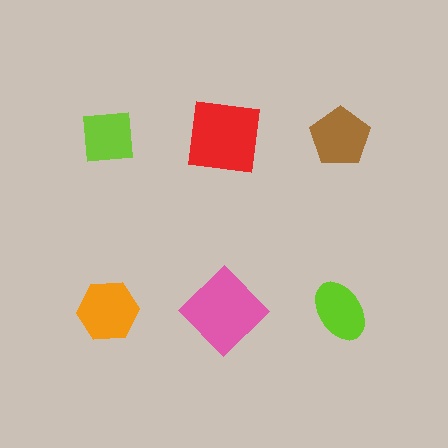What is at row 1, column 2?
A red square.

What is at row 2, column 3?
A lime ellipse.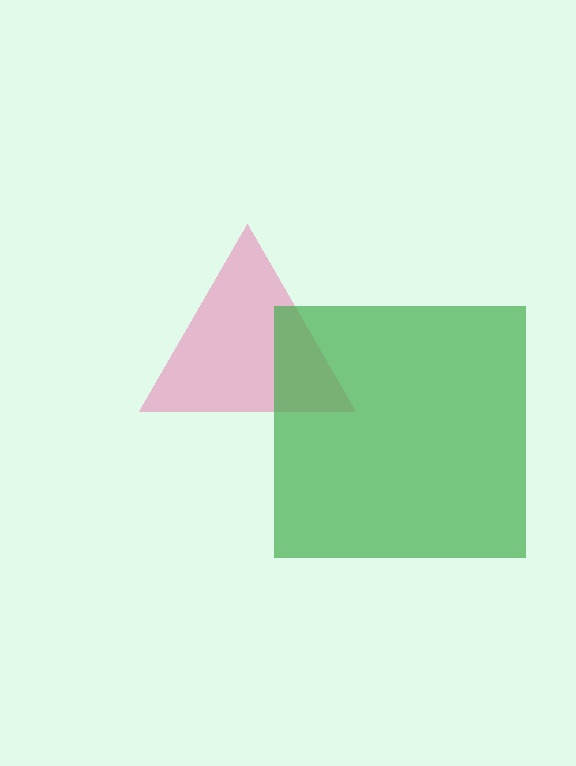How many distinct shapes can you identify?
There are 2 distinct shapes: a pink triangle, a green square.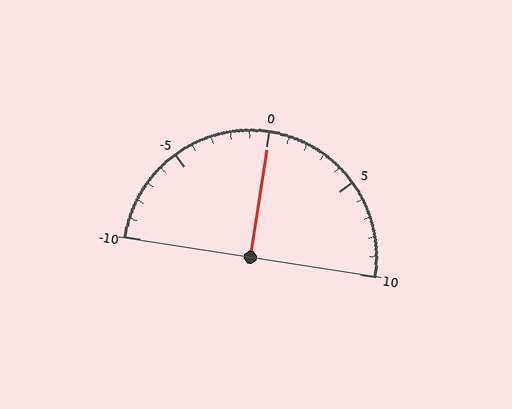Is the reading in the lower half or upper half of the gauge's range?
The reading is in the upper half of the range (-10 to 10).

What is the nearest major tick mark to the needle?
The nearest major tick mark is 0.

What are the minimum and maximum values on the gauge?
The gauge ranges from -10 to 10.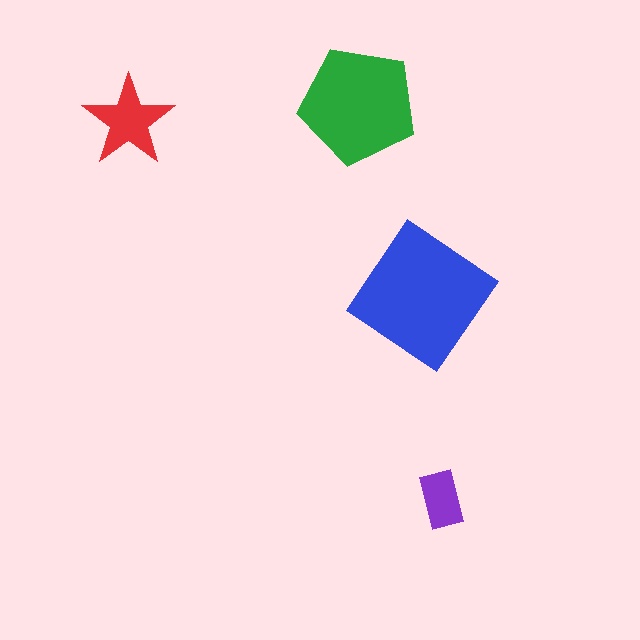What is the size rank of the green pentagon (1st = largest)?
2nd.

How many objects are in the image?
There are 4 objects in the image.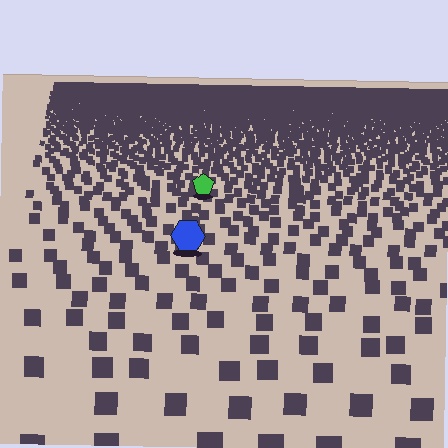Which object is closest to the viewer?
The blue hexagon is closest. The texture marks near it are larger and more spread out.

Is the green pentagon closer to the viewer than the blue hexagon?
No. The blue hexagon is closer — you can tell from the texture gradient: the ground texture is coarser near it.